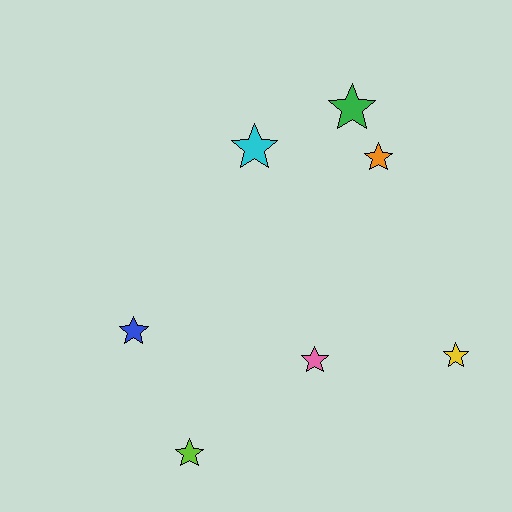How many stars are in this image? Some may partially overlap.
There are 7 stars.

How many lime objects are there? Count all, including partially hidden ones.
There is 1 lime object.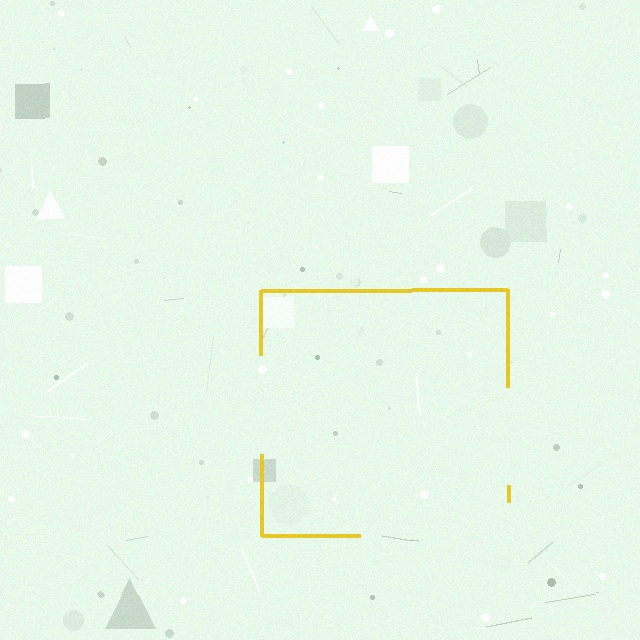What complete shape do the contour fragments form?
The contour fragments form a square.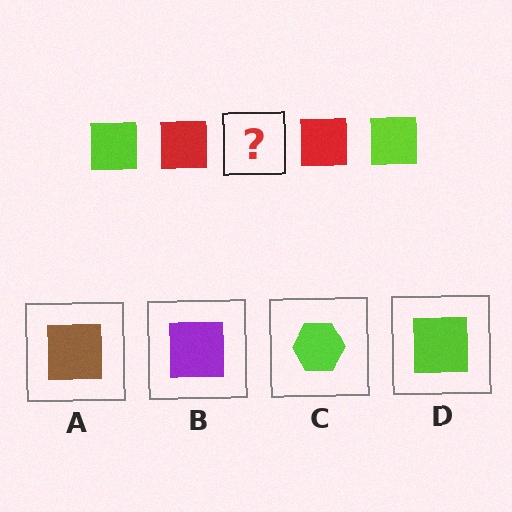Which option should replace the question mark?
Option D.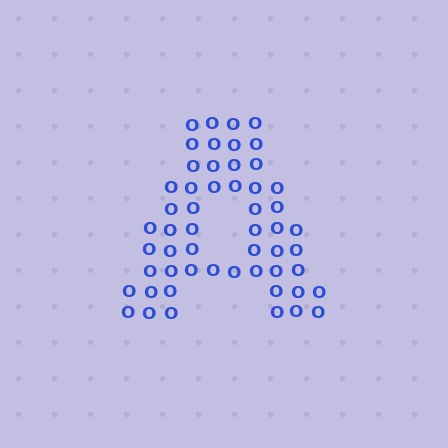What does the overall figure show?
The overall figure shows the letter A.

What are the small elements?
The small elements are letter O's.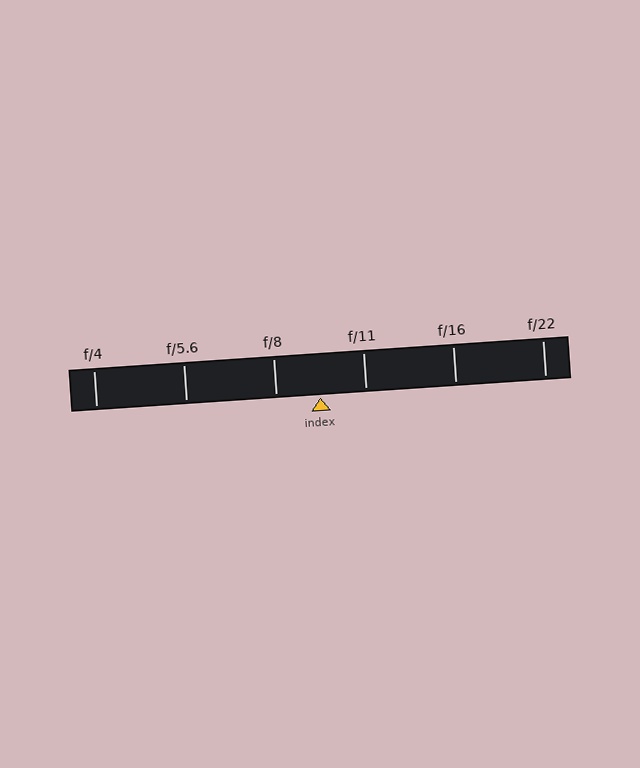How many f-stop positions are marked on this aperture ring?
There are 6 f-stop positions marked.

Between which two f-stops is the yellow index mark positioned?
The index mark is between f/8 and f/11.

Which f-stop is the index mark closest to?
The index mark is closest to f/8.